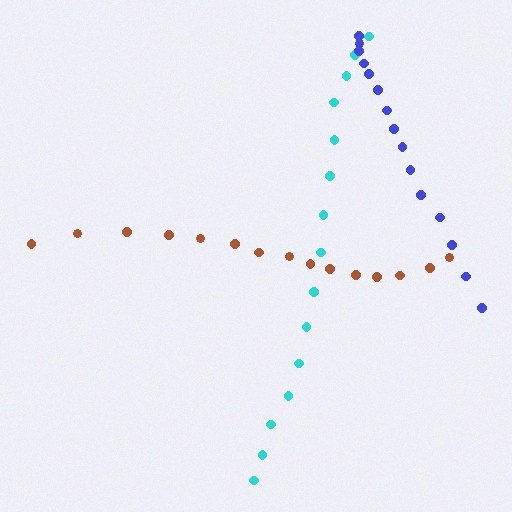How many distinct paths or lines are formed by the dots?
There are 3 distinct paths.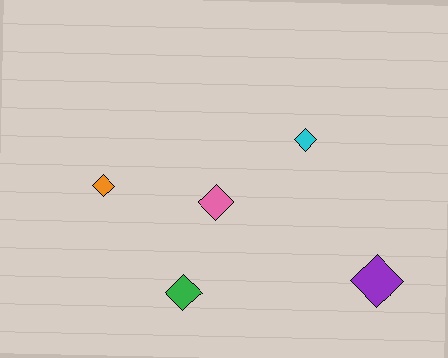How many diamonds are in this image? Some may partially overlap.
There are 5 diamonds.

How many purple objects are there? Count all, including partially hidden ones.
There is 1 purple object.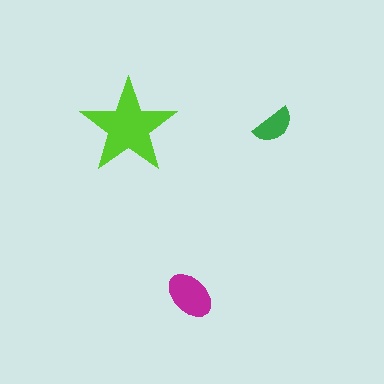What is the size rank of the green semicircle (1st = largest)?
3rd.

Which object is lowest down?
The magenta ellipse is bottommost.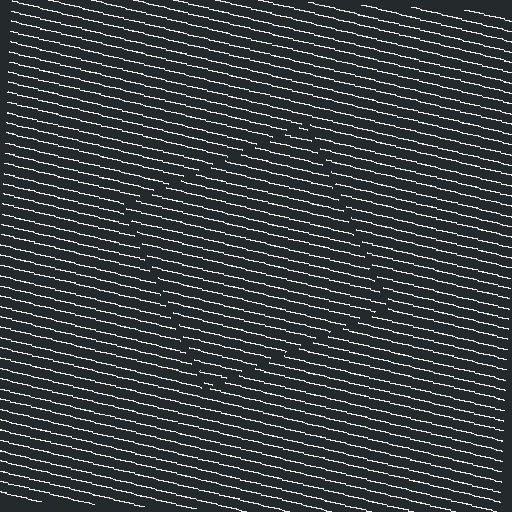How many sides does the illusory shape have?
4 sides — the line-ends trace a square.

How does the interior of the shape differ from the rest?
The interior of the shape contains the same grating, shifted by half a period — the contour is defined by the phase discontinuity where line-ends from the inner and outer gratings abut.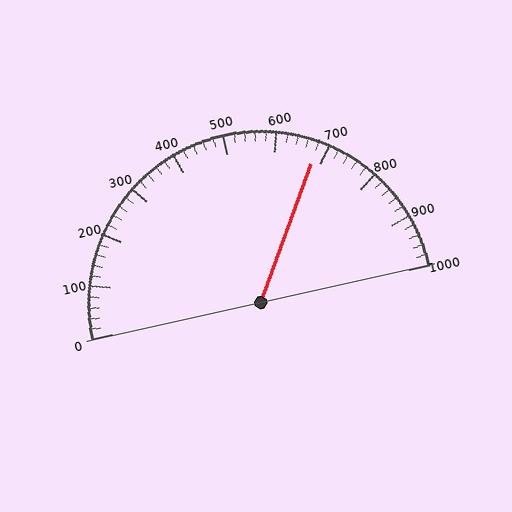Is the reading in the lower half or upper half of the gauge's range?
The reading is in the upper half of the range (0 to 1000).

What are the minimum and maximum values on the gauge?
The gauge ranges from 0 to 1000.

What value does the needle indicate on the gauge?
The needle indicates approximately 680.